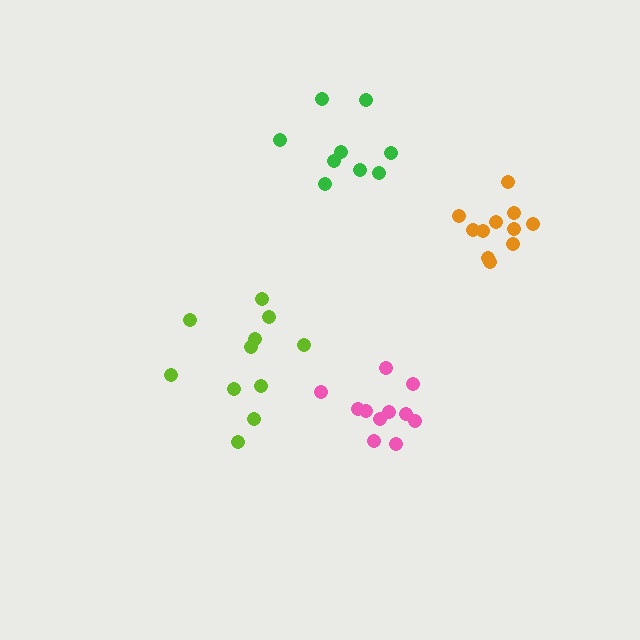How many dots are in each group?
Group 1: 11 dots, Group 2: 11 dots, Group 3: 11 dots, Group 4: 9 dots (42 total).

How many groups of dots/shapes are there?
There are 4 groups.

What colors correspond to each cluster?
The clusters are colored: lime, pink, orange, green.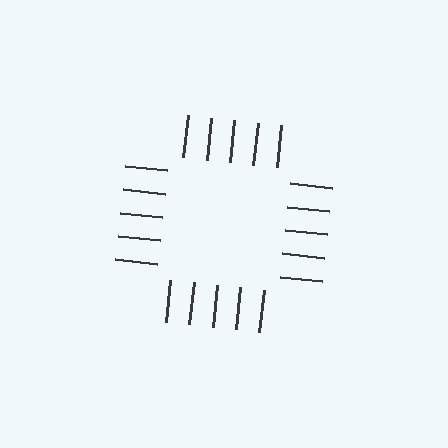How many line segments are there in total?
20 — 5 along each of the 4 edges.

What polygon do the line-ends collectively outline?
An illusory square — the line segments terminate on its edges but no continuous stroke is drawn.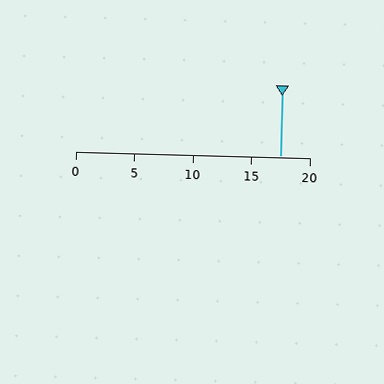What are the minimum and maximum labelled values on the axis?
The axis runs from 0 to 20.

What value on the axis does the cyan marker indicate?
The marker indicates approximately 17.5.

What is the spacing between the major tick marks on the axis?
The major ticks are spaced 5 apart.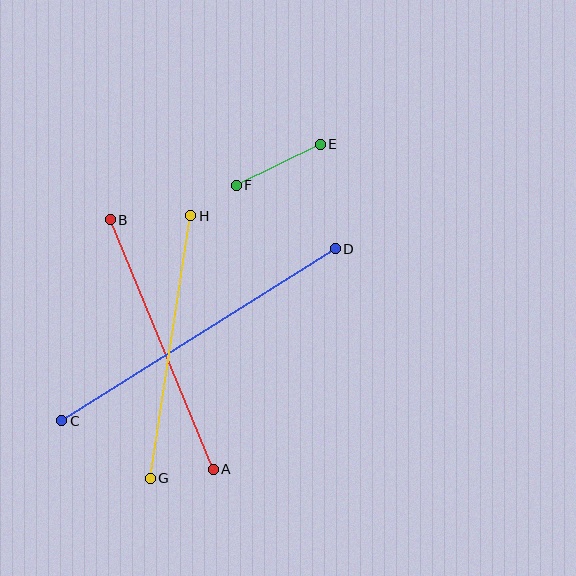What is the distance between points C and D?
The distance is approximately 323 pixels.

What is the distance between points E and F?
The distance is approximately 94 pixels.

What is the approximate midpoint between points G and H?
The midpoint is at approximately (170, 347) pixels.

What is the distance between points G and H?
The distance is approximately 266 pixels.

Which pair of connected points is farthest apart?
Points C and D are farthest apart.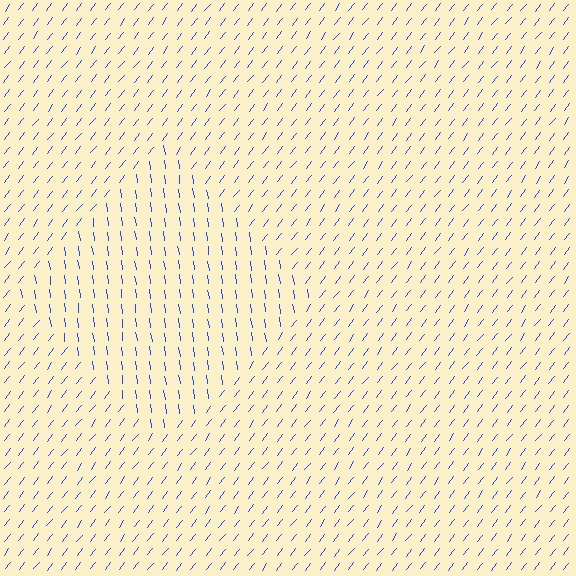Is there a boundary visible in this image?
Yes, there is a texture boundary formed by a change in line orientation.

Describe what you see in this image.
The image is filled with small blue line segments. A diamond region in the image has lines oriented differently from the surrounding lines, creating a visible texture boundary.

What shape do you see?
I see a diamond.